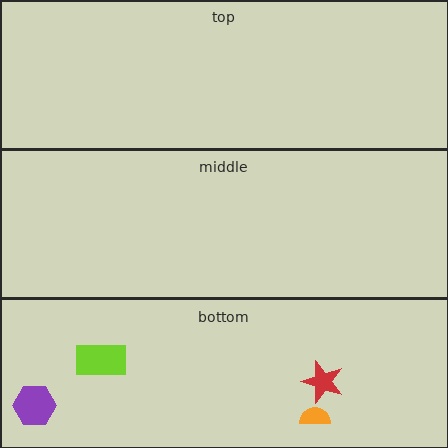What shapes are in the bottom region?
The lime rectangle, the orange semicircle, the red star, the purple hexagon.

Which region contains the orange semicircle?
The bottom region.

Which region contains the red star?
The bottom region.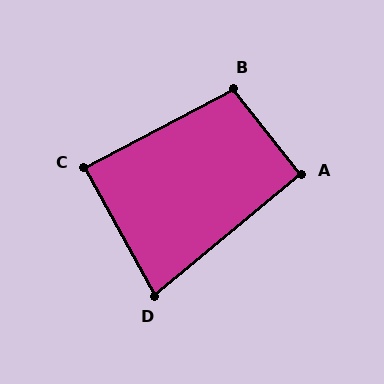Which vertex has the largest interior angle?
B, at approximately 101 degrees.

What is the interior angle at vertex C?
Approximately 89 degrees (approximately right).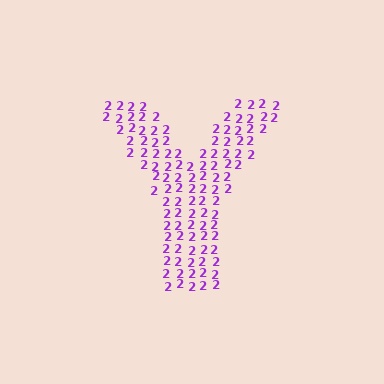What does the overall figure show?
The overall figure shows the letter Y.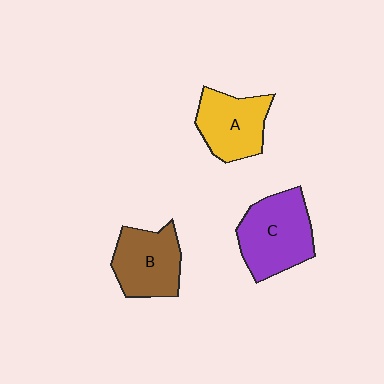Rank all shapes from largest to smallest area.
From largest to smallest: C (purple), B (brown), A (yellow).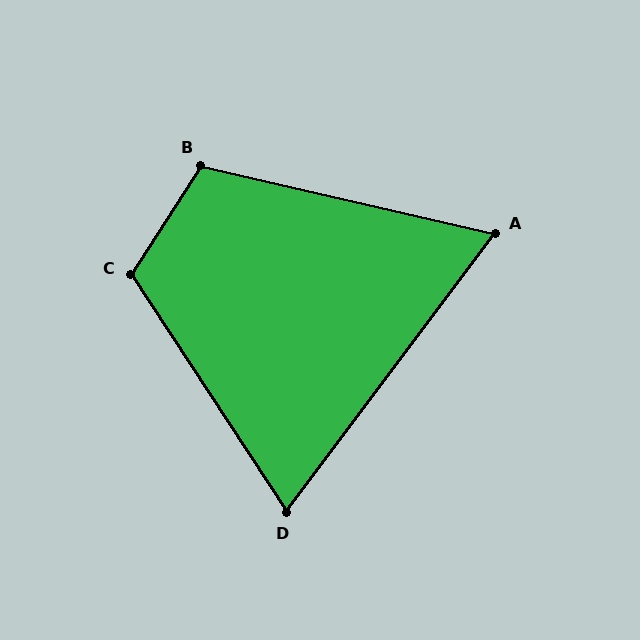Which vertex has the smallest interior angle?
A, at approximately 66 degrees.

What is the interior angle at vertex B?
Approximately 110 degrees (obtuse).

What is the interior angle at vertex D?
Approximately 70 degrees (acute).